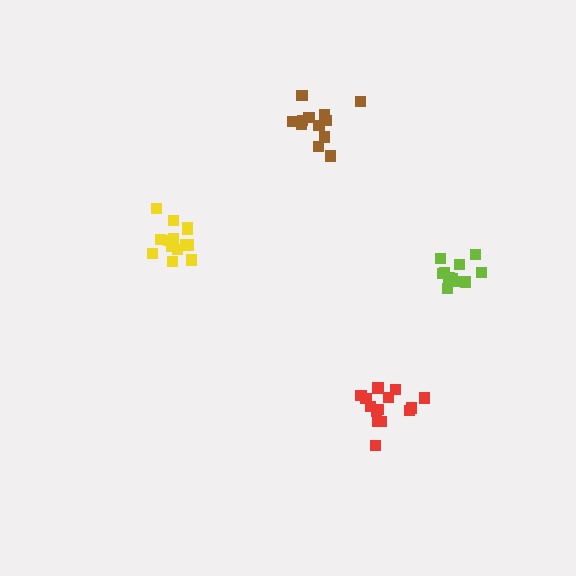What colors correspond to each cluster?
The clusters are colored: red, lime, yellow, brown.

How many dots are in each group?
Group 1: 14 dots, Group 2: 11 dots, Group 3: 14 dots, Group 4: 12 dots (51 total).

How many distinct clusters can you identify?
There are 4 distinct clusters.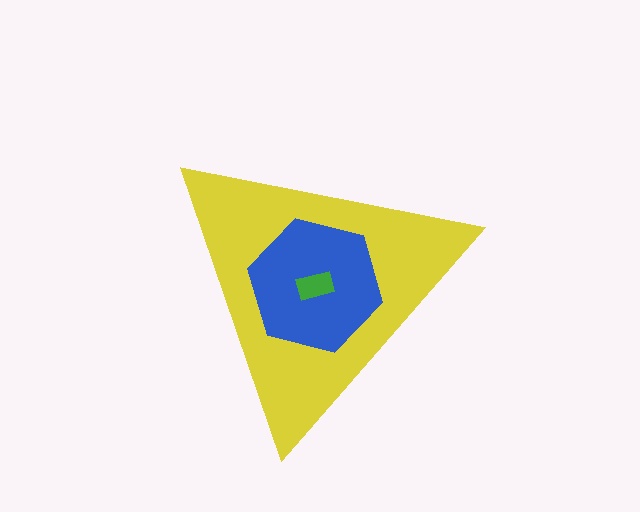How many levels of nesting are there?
3.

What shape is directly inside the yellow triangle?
The blue hexagon.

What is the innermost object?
The green rectangle.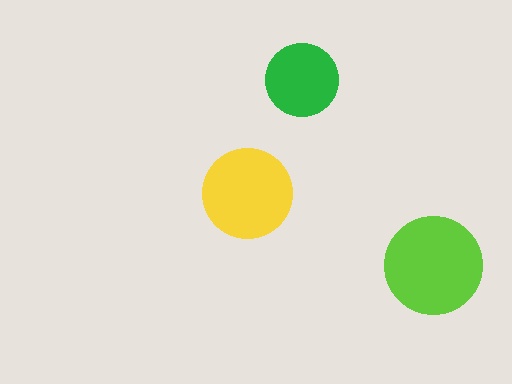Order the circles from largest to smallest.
the lime one, the yellow one, the green one.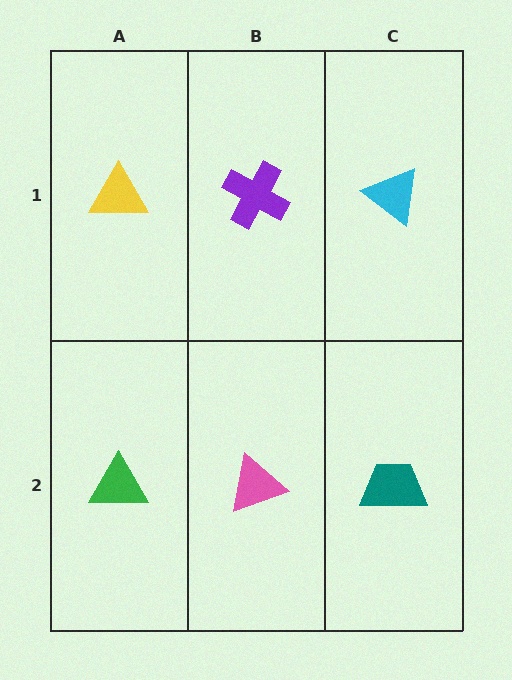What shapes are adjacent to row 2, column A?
A yellow triangle (row 1, column A), a pink triangle (row 2, column B).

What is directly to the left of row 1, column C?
A purple cross.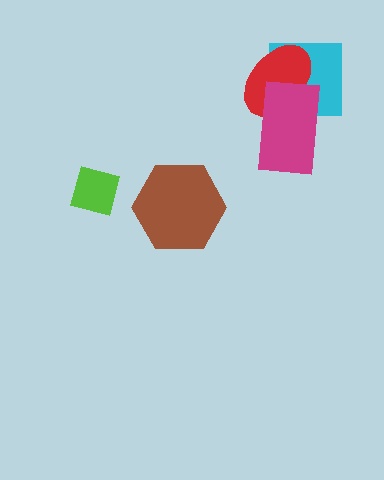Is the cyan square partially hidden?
Yes, it is partially covered by another shape.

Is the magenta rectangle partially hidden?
No, no other shape covers it.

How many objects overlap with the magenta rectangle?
2 objects overlap with the magenta rectangle.